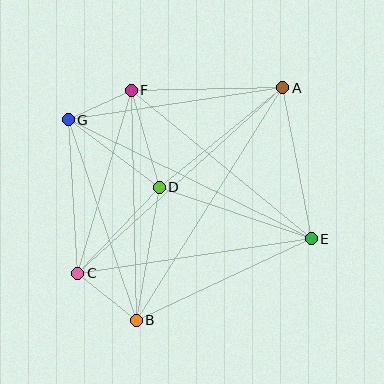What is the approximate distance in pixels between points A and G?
The distance between A and G is approximately 217 pixels.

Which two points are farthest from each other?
Points A and C are farthest from each other.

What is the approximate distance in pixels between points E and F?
The distance between E and F is approximately 234 pixels.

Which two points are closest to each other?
Points F and G are closest to each other.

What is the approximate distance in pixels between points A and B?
The distance between A and B is approximately 274 pixels.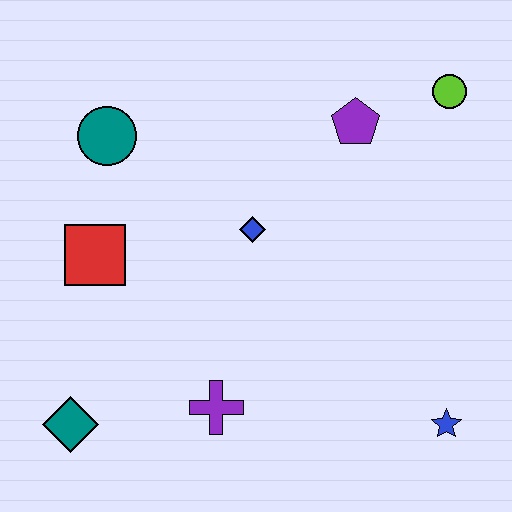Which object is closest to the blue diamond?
The purple pentagon is closest to the blue diamond.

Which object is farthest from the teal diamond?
The lime circle is farthest from the teal diamond.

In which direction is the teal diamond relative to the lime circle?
The teal diamond is to the left of the lime circle.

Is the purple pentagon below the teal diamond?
No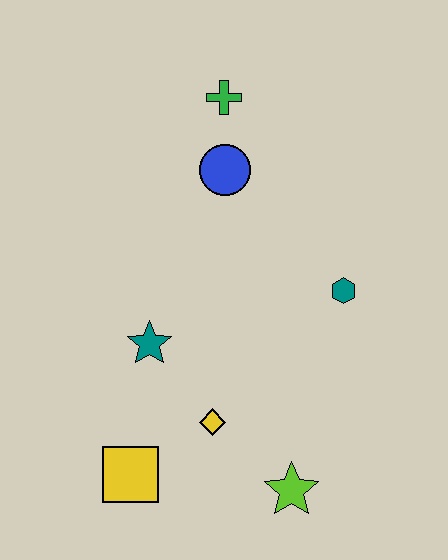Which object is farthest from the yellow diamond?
The green cross is farthest from the yellow diamond.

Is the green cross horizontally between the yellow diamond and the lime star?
Yes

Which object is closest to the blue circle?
The green cross is closest to the blue circle.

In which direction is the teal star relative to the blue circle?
The teal star is below the blue circle.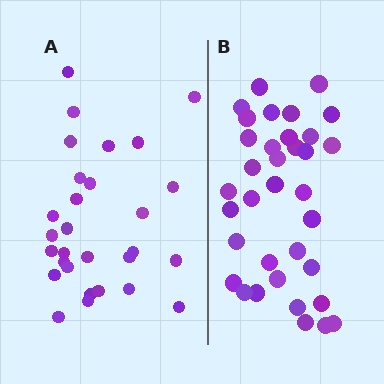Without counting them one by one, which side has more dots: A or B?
Region B (the right region) has more dots.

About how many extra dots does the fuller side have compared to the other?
Region B has about 6 more dots than region A.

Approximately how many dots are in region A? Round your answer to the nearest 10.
About 30 dots. (The exact count is 29, which rounds to 30.)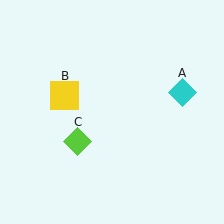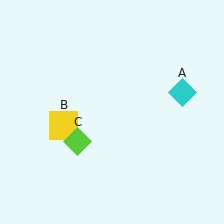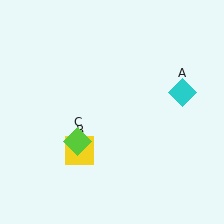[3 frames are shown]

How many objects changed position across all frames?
1 object changed position: yellow square (object B).